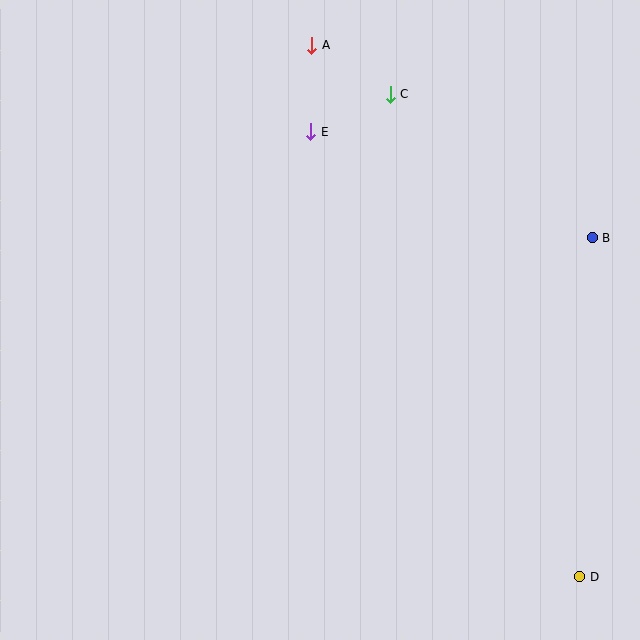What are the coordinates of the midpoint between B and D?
The midpoint between B and D is at (586, 407).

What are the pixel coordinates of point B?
Point B is at (592, 238).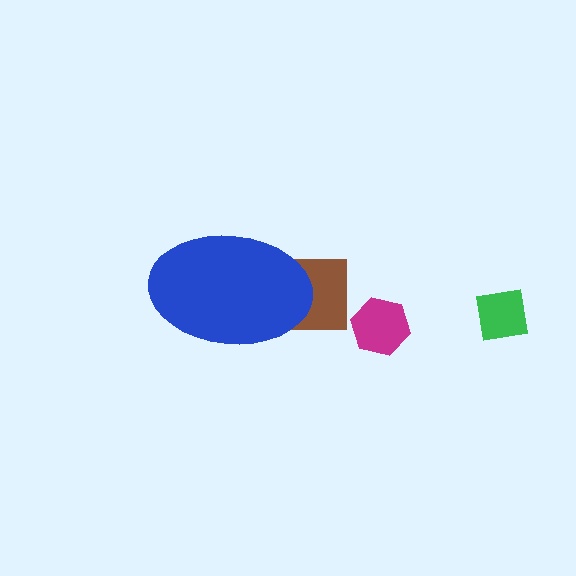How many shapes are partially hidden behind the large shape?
1 shape is partially hidden.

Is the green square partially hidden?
No, the green square is fully visible.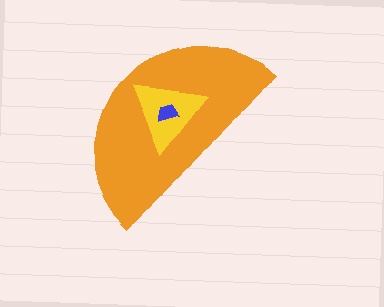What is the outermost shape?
The orange semicircle.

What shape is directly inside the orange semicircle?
The yellow triangle.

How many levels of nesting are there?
3.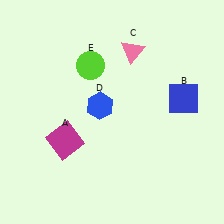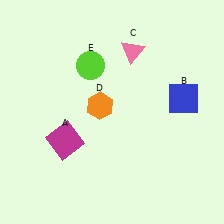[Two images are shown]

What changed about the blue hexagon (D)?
In Image 1, D is blue. In Image 2, it changed to orange.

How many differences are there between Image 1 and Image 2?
There is 1 difference between the two images.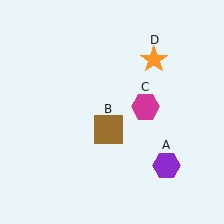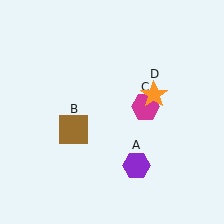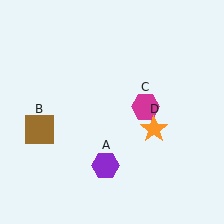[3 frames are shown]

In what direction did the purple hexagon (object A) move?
The purple hexagon (object A) moved left.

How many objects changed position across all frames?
3 objects changed position: purple hexagon (object A), brown square (object B), orange star (object D).